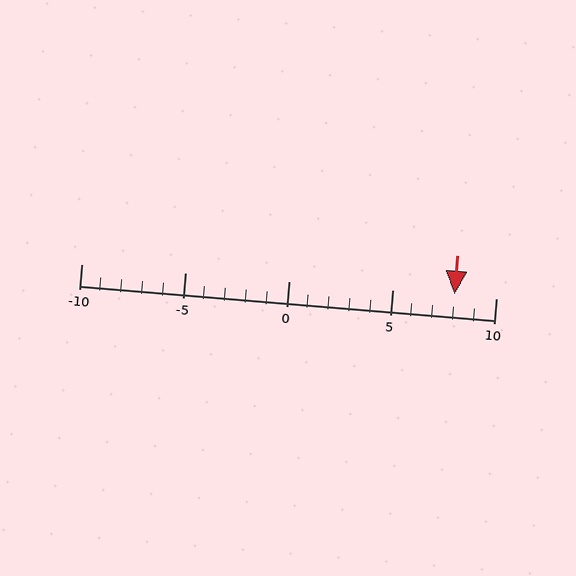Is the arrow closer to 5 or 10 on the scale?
The arrow is closer to 10.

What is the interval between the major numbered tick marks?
The major tick marks are spaced 5 units apart.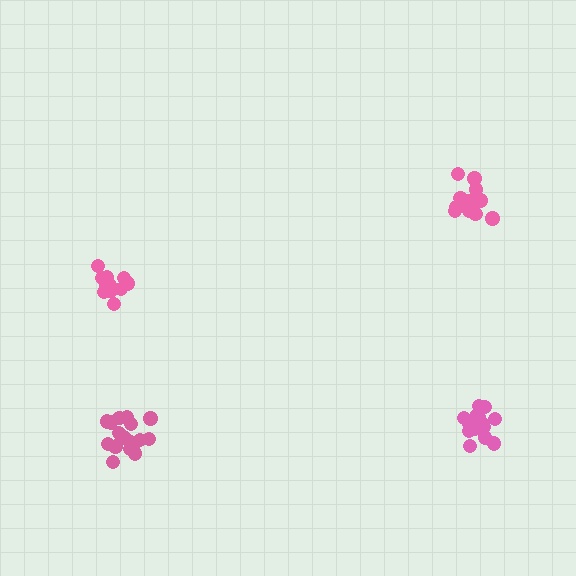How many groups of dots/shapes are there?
There are 4 groups.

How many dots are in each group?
Group 1: 17 dots, Group 2: 13 dots, Group 3: 12 dots, Group 4: 18 dots (60 total).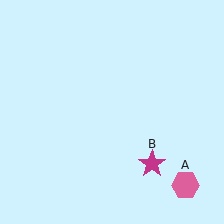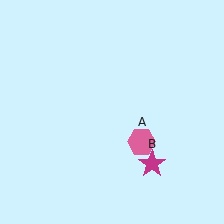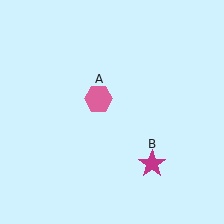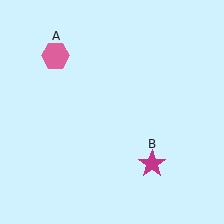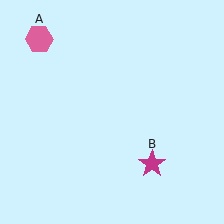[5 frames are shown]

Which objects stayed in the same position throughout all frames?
Magenta star (object B) remained stationary.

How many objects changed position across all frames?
1 object changed position: pink hexagon (object A).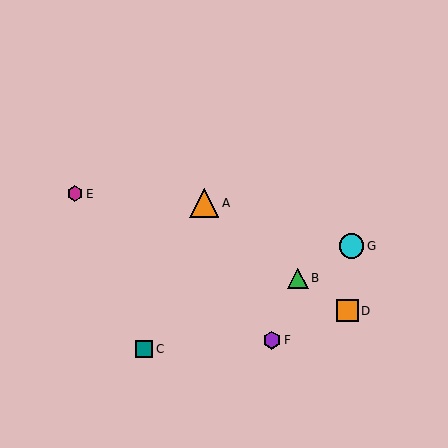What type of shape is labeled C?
Shape C is a teal square.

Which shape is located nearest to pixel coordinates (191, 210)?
The orange triangle (labeled A) at (204, 203) is nearest to that location.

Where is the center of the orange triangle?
The center of the orange triangle is at (204, 203).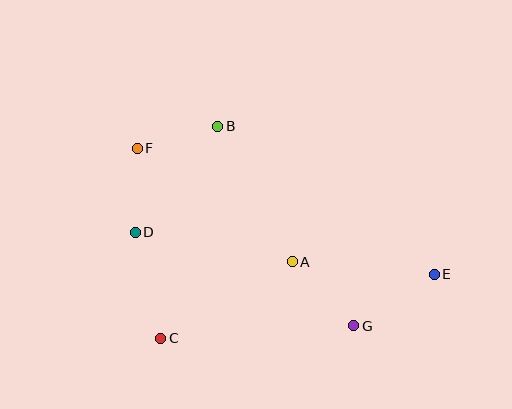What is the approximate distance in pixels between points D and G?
The distance between D and G is approximately 238 pixels.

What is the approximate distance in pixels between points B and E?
The distance between B and E is approximately 262 pixels.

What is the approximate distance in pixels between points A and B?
The distance between A and B is approximately 155 pixels.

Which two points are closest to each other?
Points B and F are closest to each other.